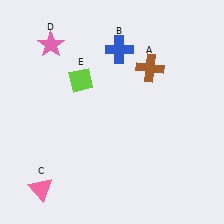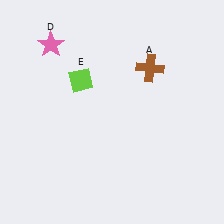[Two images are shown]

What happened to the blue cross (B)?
The blue cross (B) was removed in Image 2. It was in the top-right area of Image 1.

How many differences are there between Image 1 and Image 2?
There are 2 differences between the two images.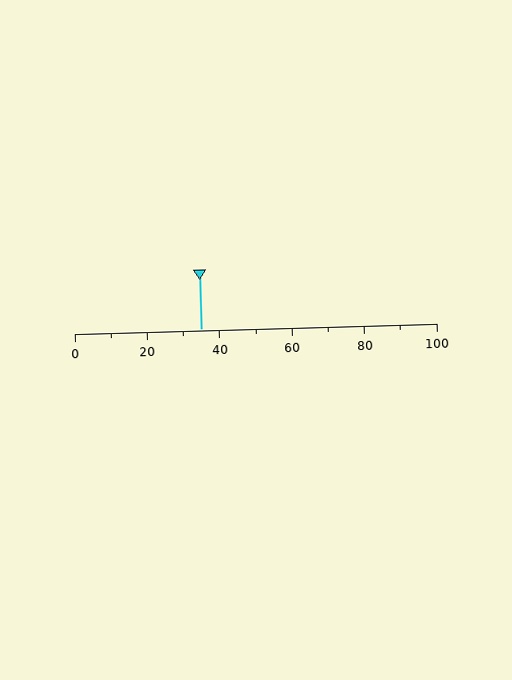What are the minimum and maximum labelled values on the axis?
The axis runs from 0 to 100.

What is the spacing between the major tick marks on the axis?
The major ticks are spaced 20 apart.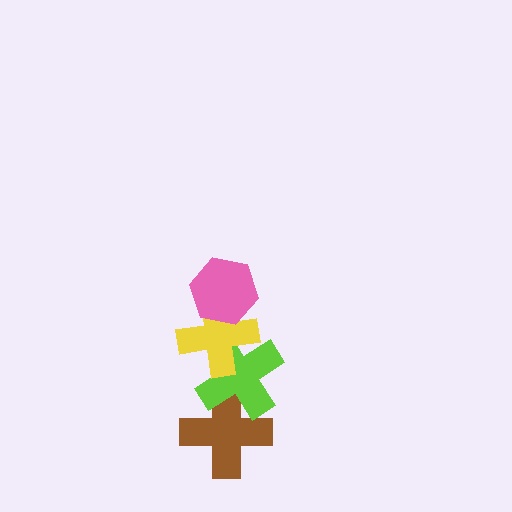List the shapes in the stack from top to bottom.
From top to bottom: the pink hexagon, the yellow cross, the lime cross, the brown cross.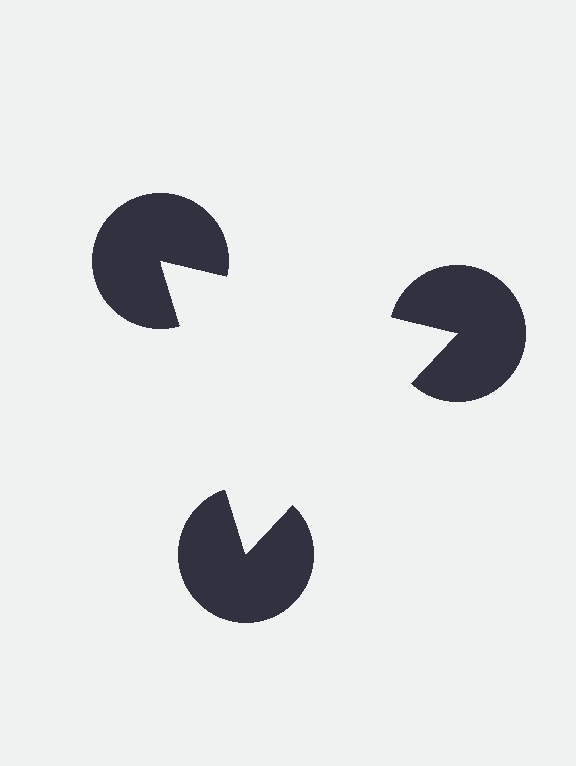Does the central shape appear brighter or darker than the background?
It typically appears slightly brighter than the background, even though no actual brightness change is drawn.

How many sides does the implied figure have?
3 sides.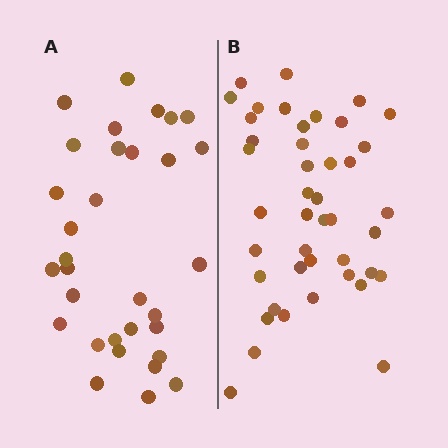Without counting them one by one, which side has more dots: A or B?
Region B (the right region) has more dots.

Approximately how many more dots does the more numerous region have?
Region B has roughly 12 or so more dots than region A.